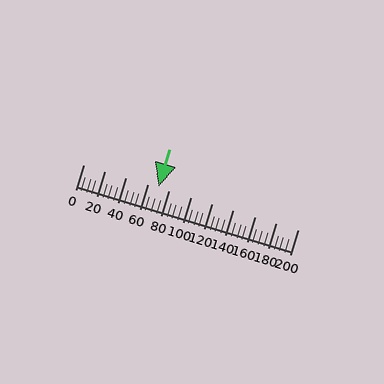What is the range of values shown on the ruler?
The ruler shows values from 0 to 200.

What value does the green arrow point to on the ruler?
The green arrow points to approximately 70.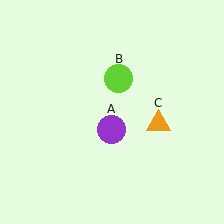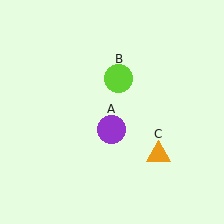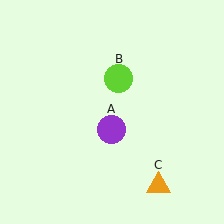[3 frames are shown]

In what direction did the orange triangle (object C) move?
The orange triangle (object C) moved down.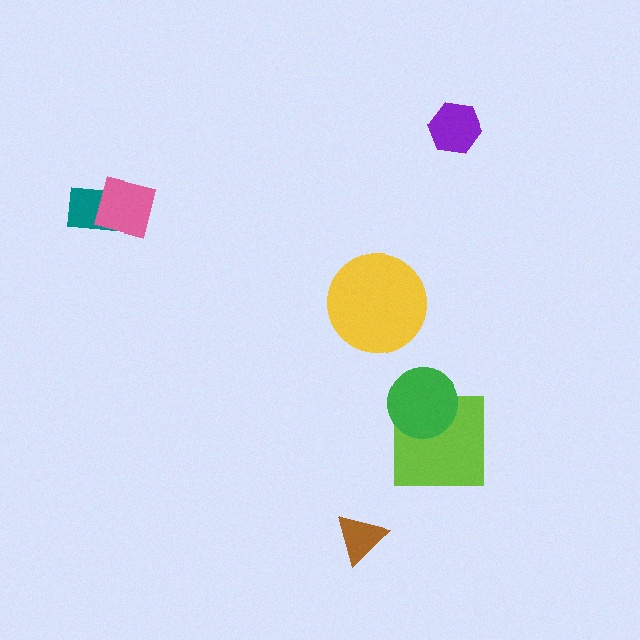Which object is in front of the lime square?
The green circle is in front of the lime square.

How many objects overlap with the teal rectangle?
1 object overlaps with the teal rectangle.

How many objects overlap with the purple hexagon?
0 objects overlap with the purple hexagon.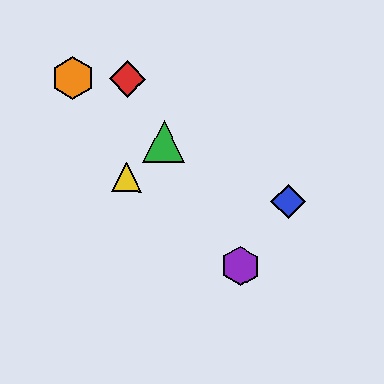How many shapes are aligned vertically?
2 shapes (the red diamond, the yellow triangle) are aligned vertically.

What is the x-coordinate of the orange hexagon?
The orange hexagon is at x≈73.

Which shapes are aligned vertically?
The red diamond, the yellow triangle are aligned vertically.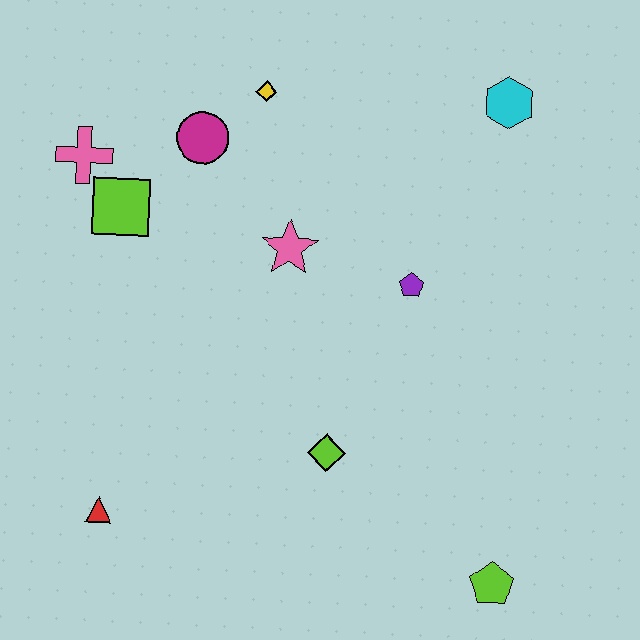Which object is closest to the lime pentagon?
The lime diamond is closest to the lime pentagon.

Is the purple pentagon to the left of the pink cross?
No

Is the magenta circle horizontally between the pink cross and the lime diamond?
Yes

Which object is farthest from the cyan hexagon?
The red triangle is farthest from the cyan hexagon.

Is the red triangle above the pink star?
No